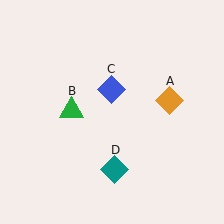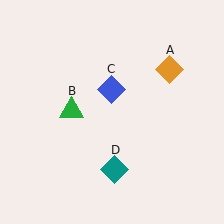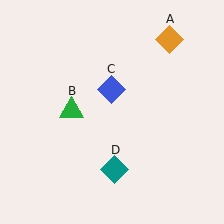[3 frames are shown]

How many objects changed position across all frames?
1 object changed position: orange diamond (object A).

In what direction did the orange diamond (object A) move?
The orange diamond (object A) moved up.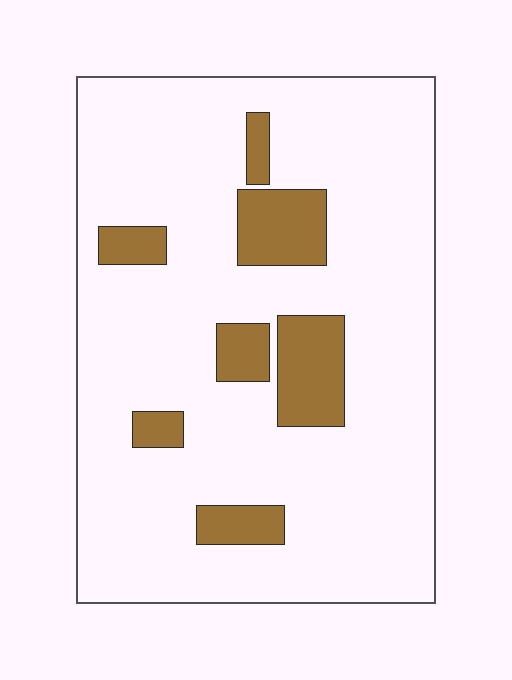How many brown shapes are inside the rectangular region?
7.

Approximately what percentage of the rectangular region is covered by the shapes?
Approximately 15%.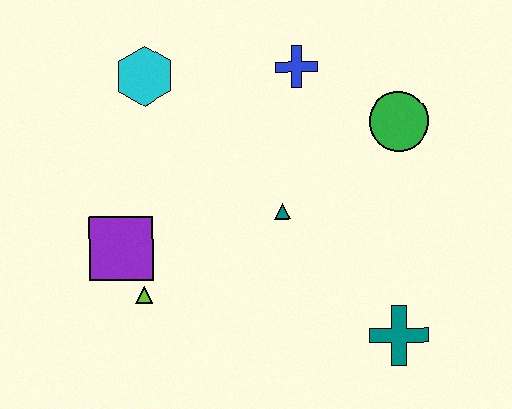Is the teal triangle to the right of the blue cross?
No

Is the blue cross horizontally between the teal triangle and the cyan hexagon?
No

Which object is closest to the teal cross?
The teal triangle is closest to the teal cross.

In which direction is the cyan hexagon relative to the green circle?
The cyan hexagon is to the left of the green circle.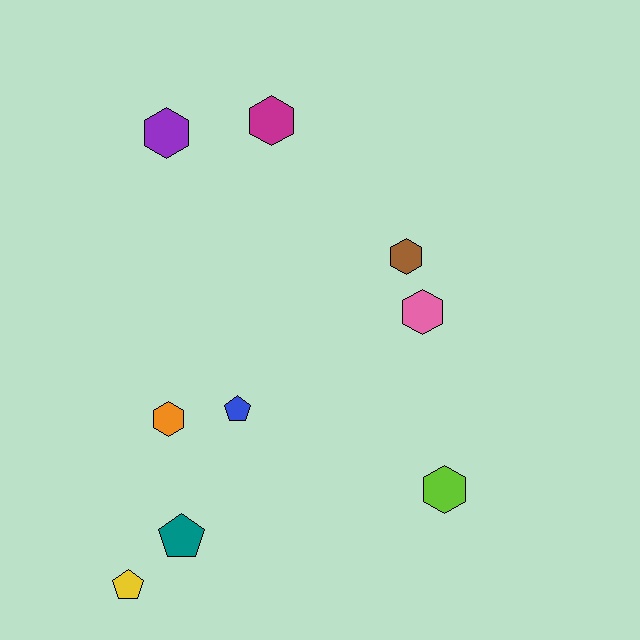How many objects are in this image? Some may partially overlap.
There are 9 objects.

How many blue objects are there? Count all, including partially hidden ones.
There is 1 blue object.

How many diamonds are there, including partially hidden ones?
There are no diamonds.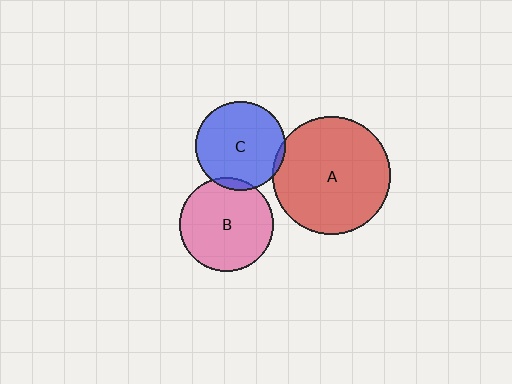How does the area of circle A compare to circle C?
Approximately 1.8 times.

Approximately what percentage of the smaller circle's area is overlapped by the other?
Approximately 5%.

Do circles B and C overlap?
Yes.